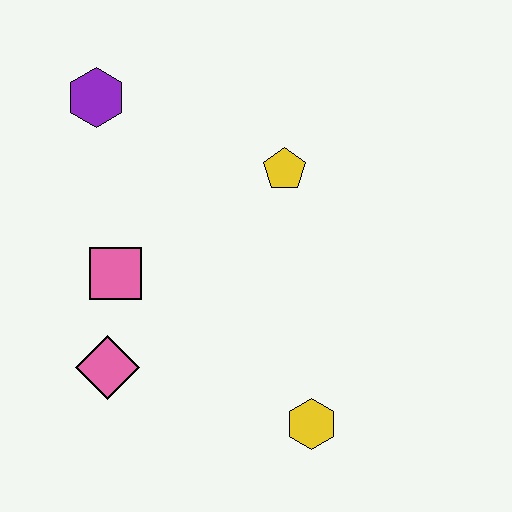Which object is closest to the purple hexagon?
The pink square is closest to the purple hexagon.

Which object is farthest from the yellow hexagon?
The purple hexagon is farthest from the yellow hexagon.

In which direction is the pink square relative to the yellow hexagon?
The pink square is to the left of the yellow hexagon.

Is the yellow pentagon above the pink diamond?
Yes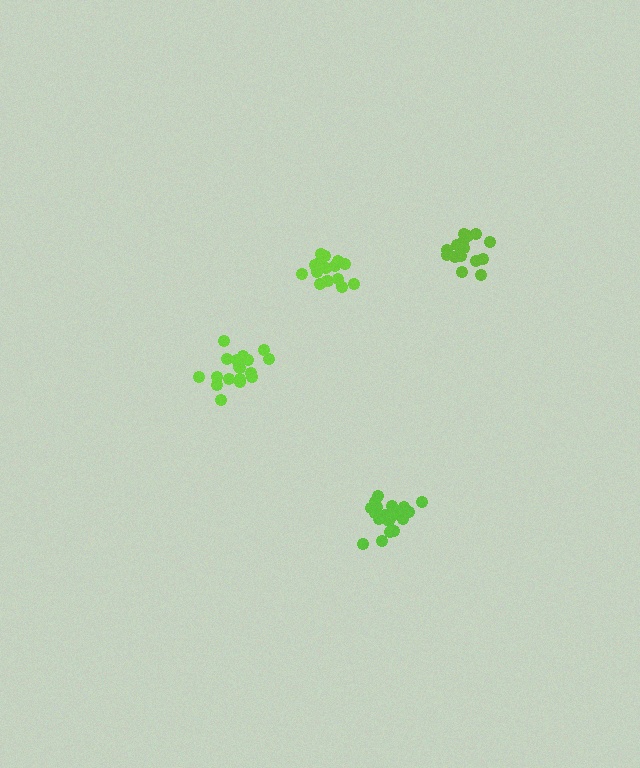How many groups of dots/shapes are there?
There are 4 groups.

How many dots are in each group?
Group 1: 15 dots, Group 2: 15 dots, Group 3: 20 dots, Group 4: 19 dots (69 total).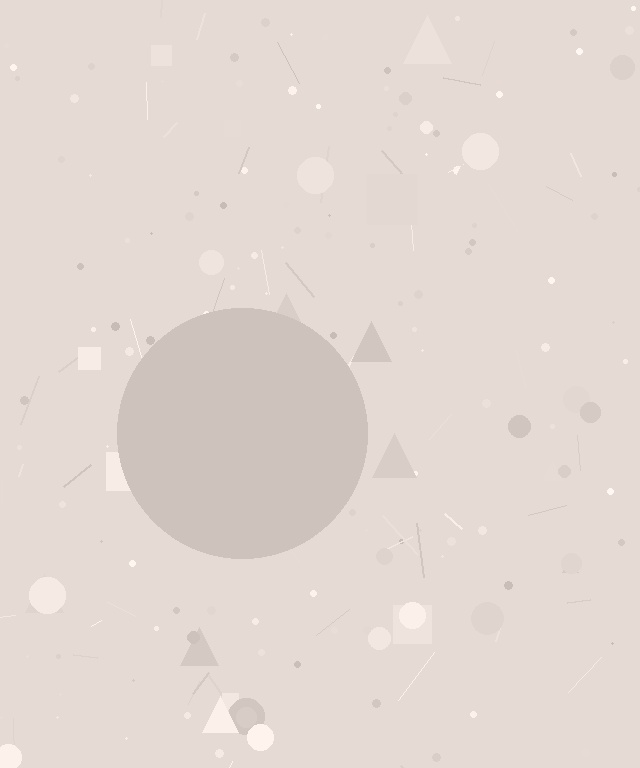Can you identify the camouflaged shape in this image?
The camouflaged shape is a circle.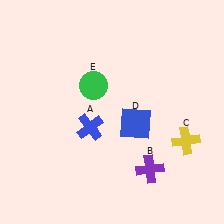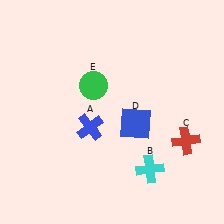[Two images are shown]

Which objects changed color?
B changed from purple to cyan. C changed from yellow to red.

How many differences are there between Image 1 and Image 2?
There are 2 differences between the two images.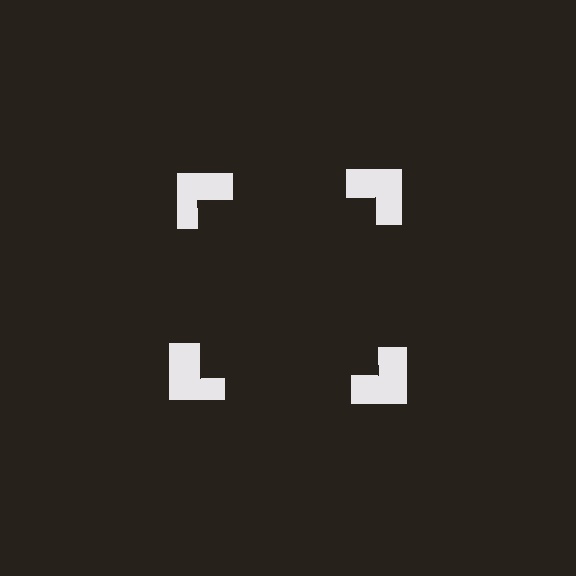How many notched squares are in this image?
There are 4 — one at each vertex of the illusory square.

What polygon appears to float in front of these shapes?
An illusory square — its edges are inferred from the aligned wedge cuts in the notched squares, not physically drawn.